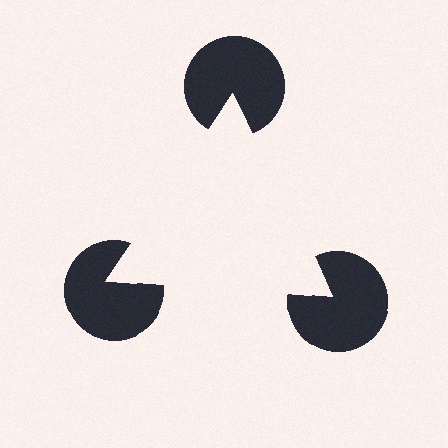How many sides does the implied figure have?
3 sides.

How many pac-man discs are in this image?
There are 3 — one at each vertex of the illusory triangle.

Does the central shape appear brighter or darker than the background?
It typically appears slightly brighter than the background, even though no actual brightness change is drawn.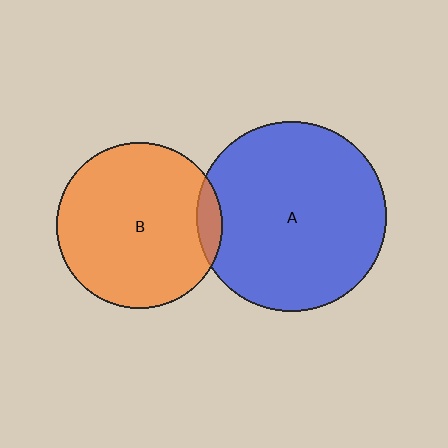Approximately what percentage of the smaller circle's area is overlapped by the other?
Approximately 5%.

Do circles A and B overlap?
Yes.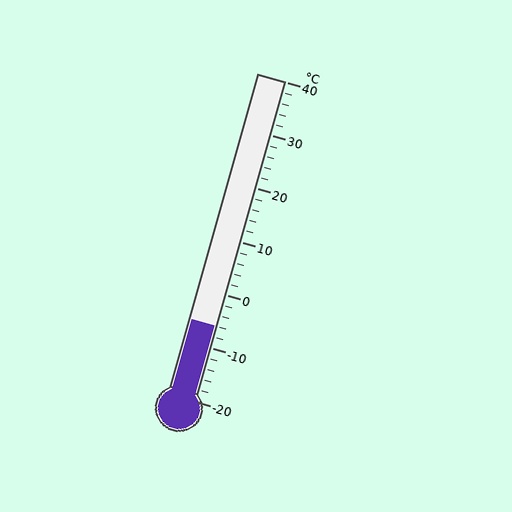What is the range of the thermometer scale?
The thermometer scale ranges from -20°C to 40°C.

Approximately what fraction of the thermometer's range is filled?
The thermometer is filled to approximately 25% of its range.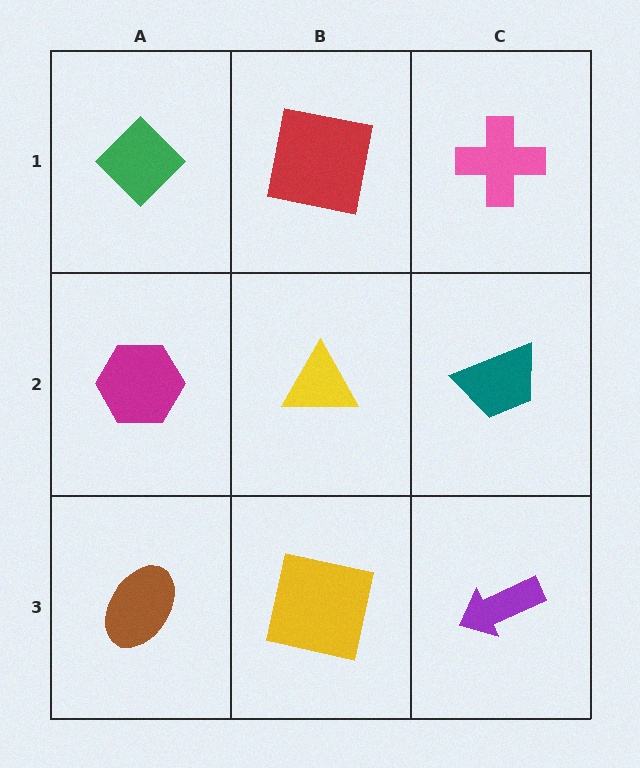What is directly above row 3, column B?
A yellow triangle.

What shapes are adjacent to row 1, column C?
A teal trapezoid (row 2, column C), a red square (row 1, column B).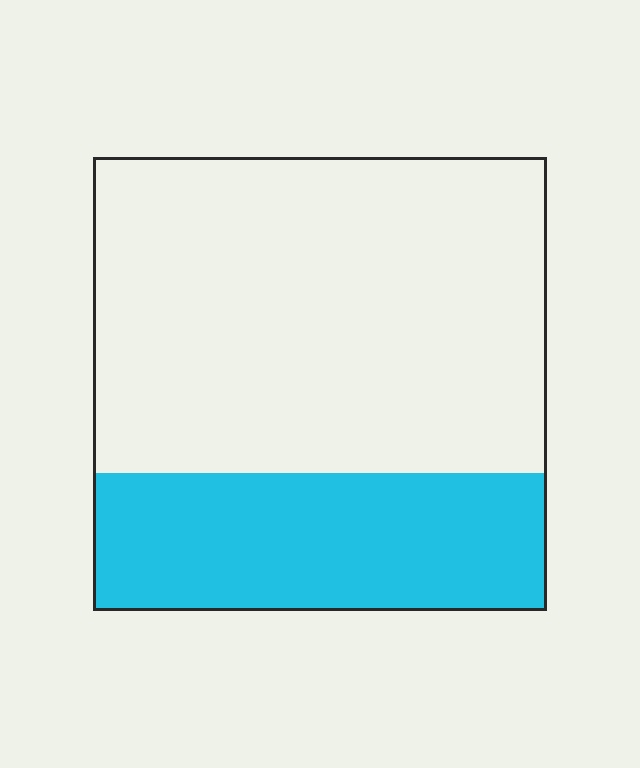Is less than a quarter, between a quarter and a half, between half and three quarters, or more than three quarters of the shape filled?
Between a quarter and a half.